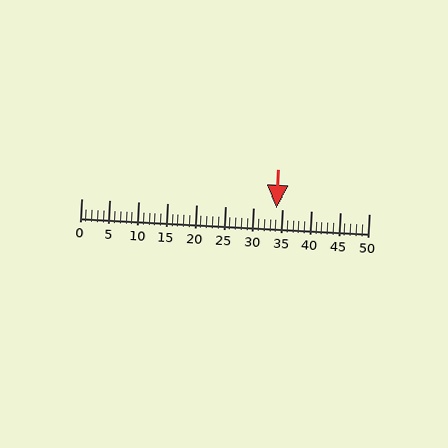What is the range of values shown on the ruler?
The ruler shows values from 0 to 50.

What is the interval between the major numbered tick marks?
The major tick marks are spaced 5 units apart.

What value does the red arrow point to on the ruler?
The red arrow points to approximately 34.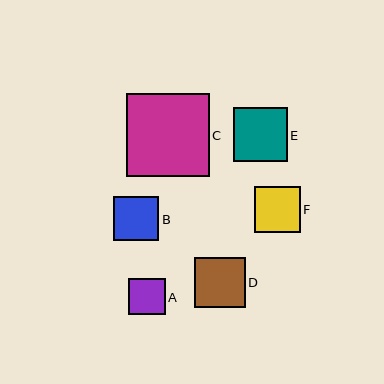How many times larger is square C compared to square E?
Square C is approximately 1.5 times the size of square E.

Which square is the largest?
Square C is the largest with a size of approximately 83 pixels.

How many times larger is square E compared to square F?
Square E is approximately 1.2 times the size of square F.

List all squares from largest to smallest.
From largest to smallest: C, E, D, F, B, A.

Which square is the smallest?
Square A is the smallest with a size of approximately 37 pixels.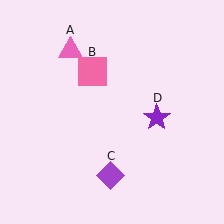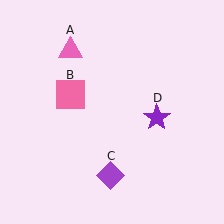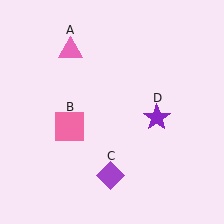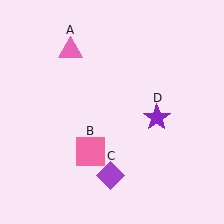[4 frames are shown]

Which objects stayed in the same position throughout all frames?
Pink triangle (object A) and purple diamond (object C) and purple star (object D) remained stationary.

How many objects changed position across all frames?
1 object changed position: pink square (object B).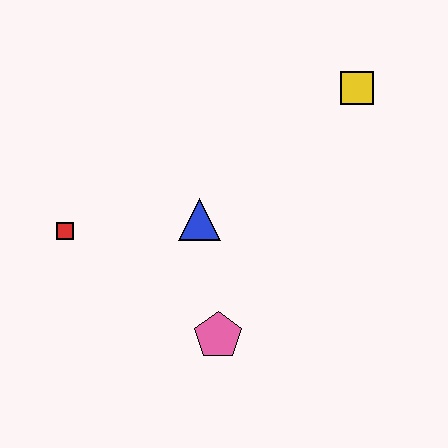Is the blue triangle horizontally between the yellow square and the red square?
Yes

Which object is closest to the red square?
The blue triangle is closest to the red square.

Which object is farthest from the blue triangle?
The yellow square is farthest from the blue triangle.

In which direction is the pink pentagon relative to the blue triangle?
The pink pentagon is below the blue triangle.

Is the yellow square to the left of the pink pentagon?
No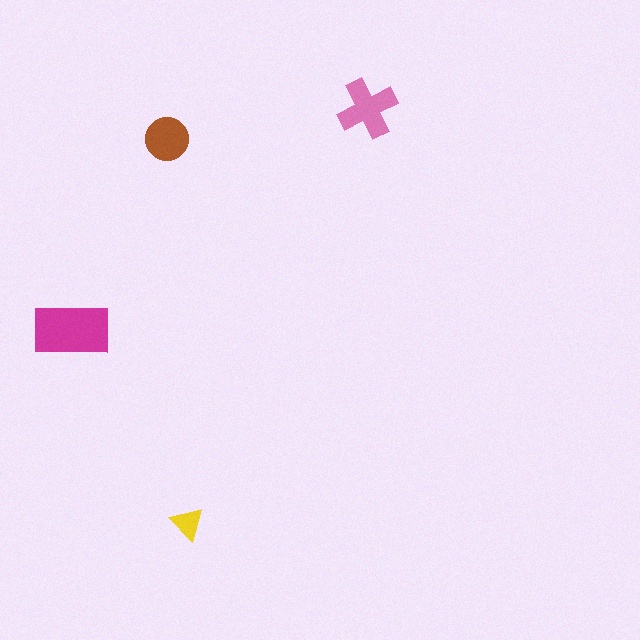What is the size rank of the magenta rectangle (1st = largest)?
1st.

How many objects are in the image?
There are 4 objects in the image.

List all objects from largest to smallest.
The magenta rectangle, the pink cross, the brown circle, the yellow triangle.